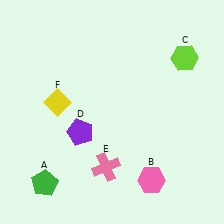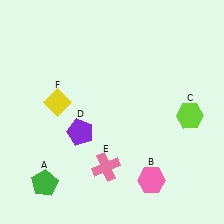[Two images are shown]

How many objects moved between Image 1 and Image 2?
1 object moved between the two images.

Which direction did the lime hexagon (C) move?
The lime hexagon (C) moved down.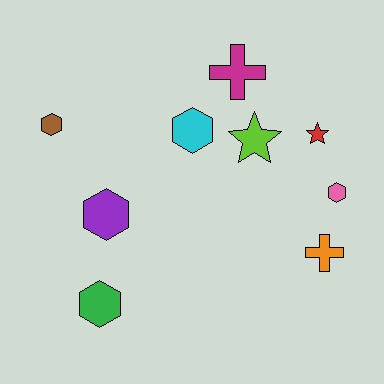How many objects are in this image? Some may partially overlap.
There are 9 objects.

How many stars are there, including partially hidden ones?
There are 2 stars.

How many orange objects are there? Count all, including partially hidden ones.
There is 1 orange object.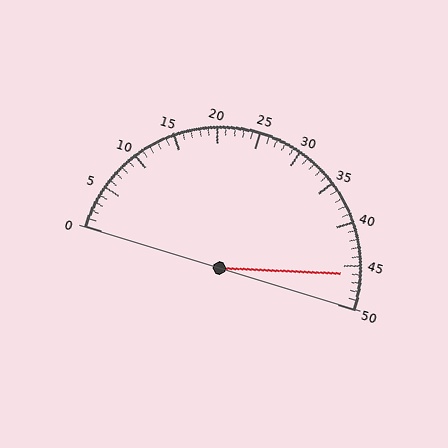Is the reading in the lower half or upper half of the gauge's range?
The reading is in the upper half of the range (0 to 50).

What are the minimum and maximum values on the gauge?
The gauge ranges from 0 to 50.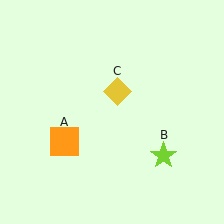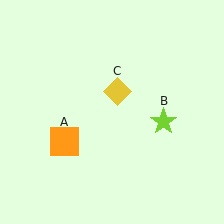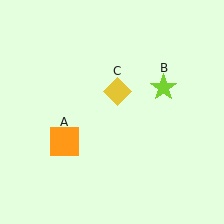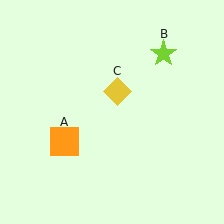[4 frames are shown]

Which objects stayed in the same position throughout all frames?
Orange square (object A) and yellow diamond (object C) remained stationary.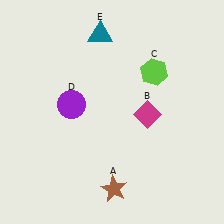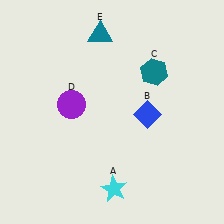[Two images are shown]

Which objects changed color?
A changed from brown to cyan. B changed from magenta to blue. C changed from lime to teal.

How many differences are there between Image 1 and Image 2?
There are 3 differences between the two images.